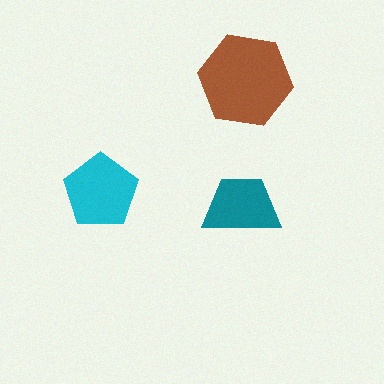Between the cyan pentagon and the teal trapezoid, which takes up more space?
The cyan pentagon.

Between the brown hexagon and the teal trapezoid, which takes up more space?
The brown hexagon.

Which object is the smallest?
The teal trapezoid.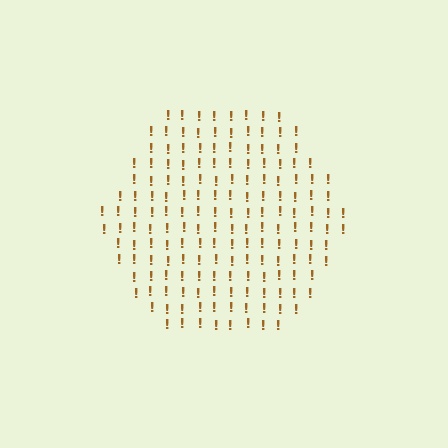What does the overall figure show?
The overall figure shows a hexagon.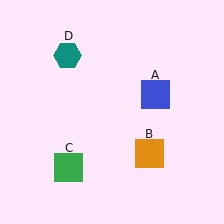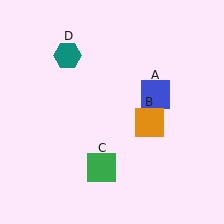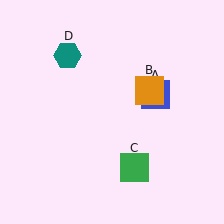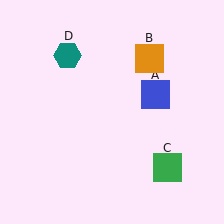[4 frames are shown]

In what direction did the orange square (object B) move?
The orange square (object B) moved up.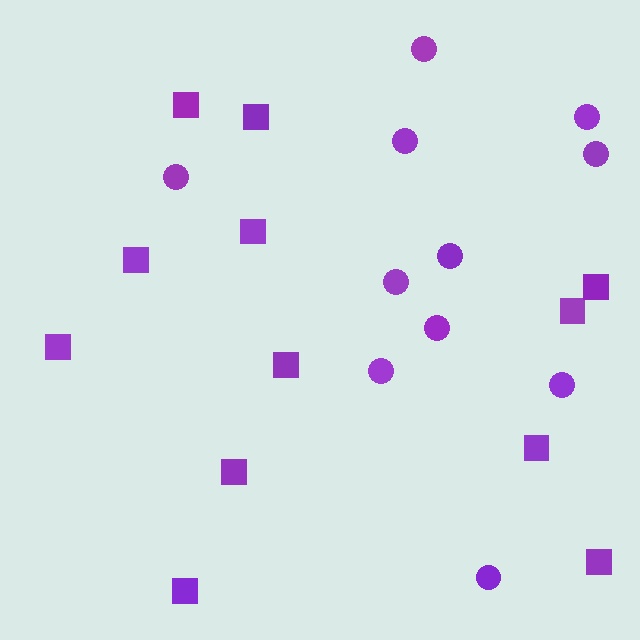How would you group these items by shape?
There are 2 groups: one group of squares (12) and one group of circles (11).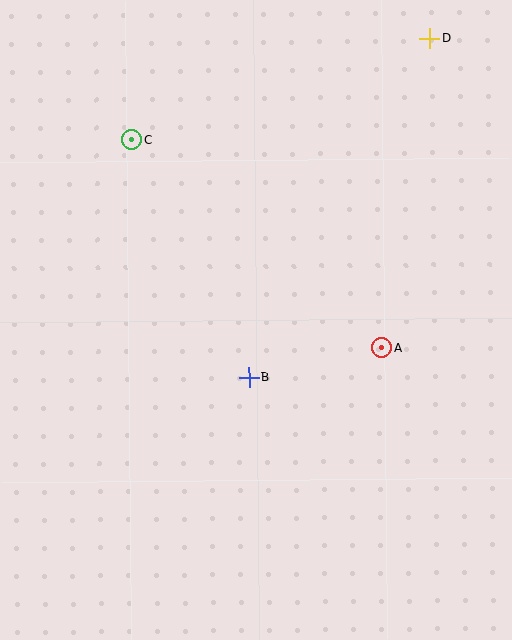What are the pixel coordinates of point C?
Point C is at (132, 140).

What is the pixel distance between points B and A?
The distance between B and A is 136 pixels.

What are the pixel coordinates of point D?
Point D is at (430, 39).